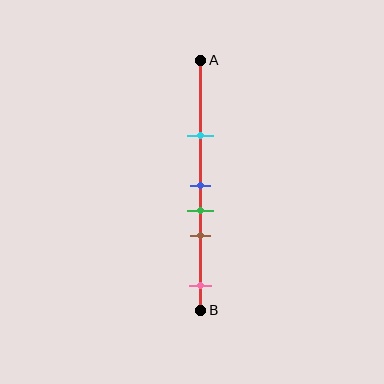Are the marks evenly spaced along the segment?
No, the marks are not evenly spaced.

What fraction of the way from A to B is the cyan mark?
The cyan mark is approximately 30% (0.3) of the way from A to B.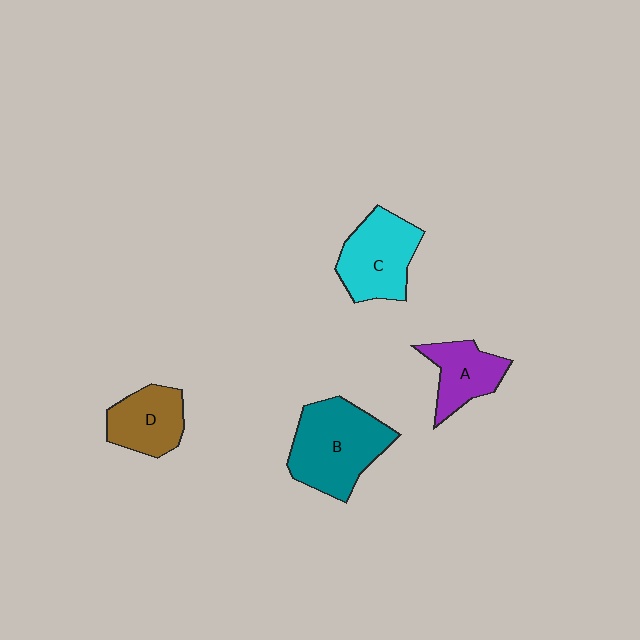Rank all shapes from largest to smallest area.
From largest to smallest: B (teal), C (cyan), D (brown), A (purple).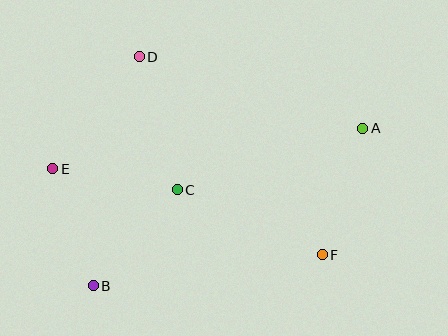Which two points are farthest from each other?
Points A and E are farthest from each other.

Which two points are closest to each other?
Points B and E are closest to each other.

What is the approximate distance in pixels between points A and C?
The distance between A and C is approximately 195 pixels.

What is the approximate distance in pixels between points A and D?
The distance between A and D is approximately 234 pixels.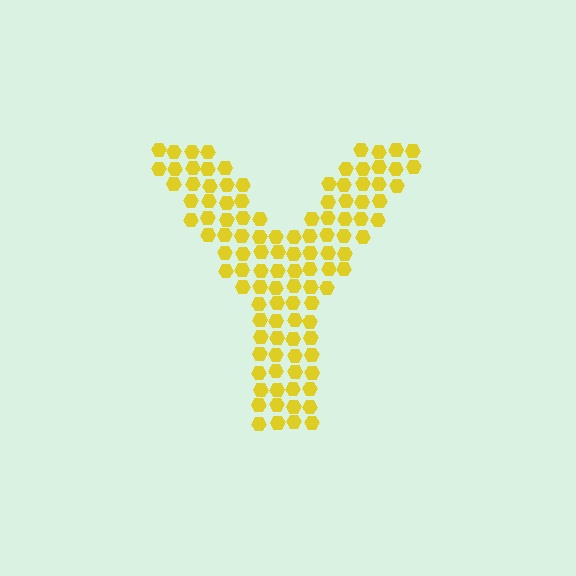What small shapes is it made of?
It is made of small hexagons.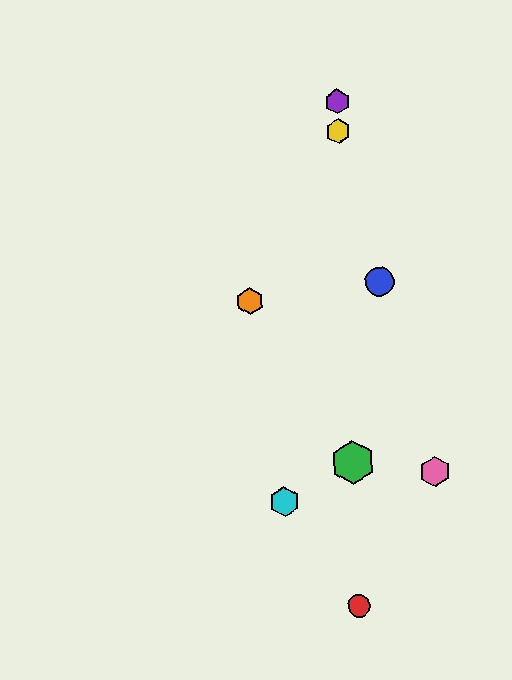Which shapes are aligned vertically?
The red circle, the green hexagon, the yellow hexagon, the purple hexagon are aligned vertically.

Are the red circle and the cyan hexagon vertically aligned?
No, the red circle is at x≈359 and the cyan hexagon is at x≈284.